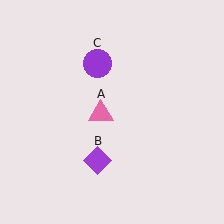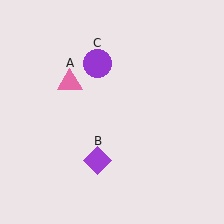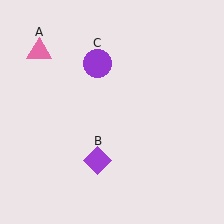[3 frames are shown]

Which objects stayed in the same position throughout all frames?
Purple diamond (object B) and purple circle (object C) remained stationary.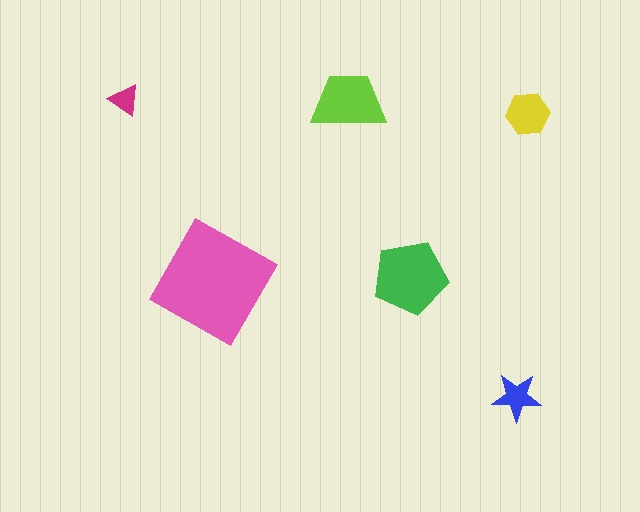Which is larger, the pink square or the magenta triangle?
The pink square.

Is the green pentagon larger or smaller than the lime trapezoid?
Larger.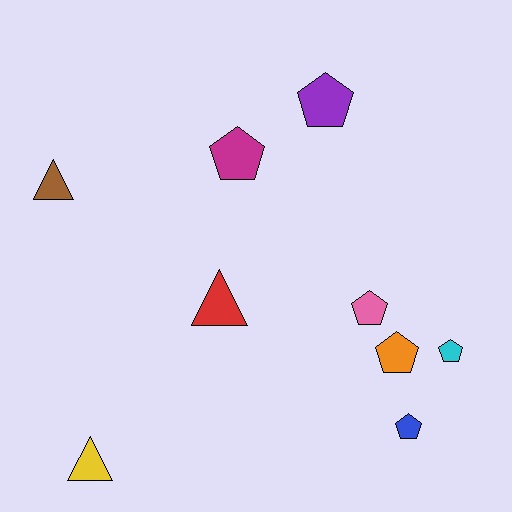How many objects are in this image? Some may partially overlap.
There are 9 objects.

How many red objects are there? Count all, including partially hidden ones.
There is 1 red object.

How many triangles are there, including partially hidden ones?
There are 3 triangles.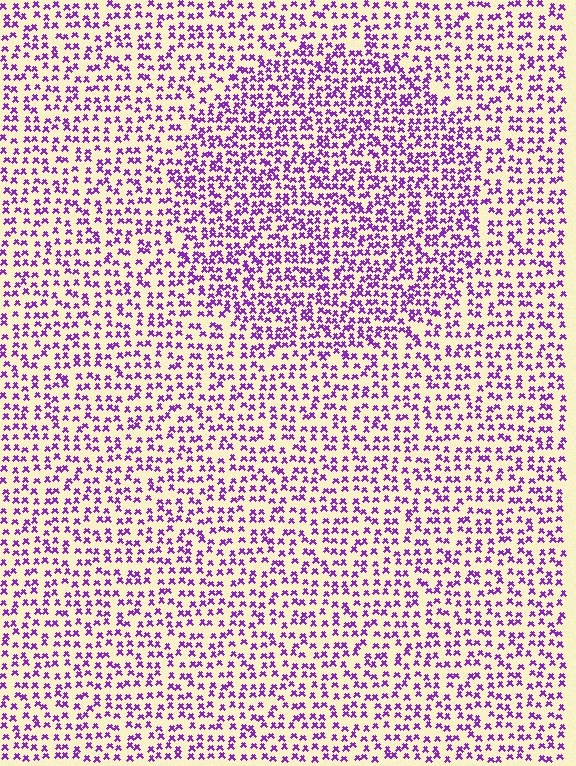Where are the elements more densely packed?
The elements are more densely packed inside the circle boundary.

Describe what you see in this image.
The image contains small purple elements arranged at two different densities. A circle-shaped region is visible where the elements are more densely packed than the surrounding area.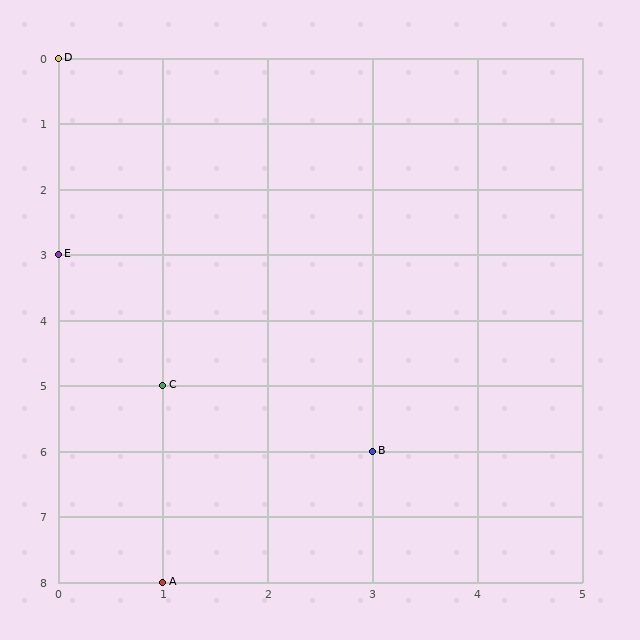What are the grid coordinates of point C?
Point C is at grid coordinates (1, 5).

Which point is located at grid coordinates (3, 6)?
Point B is at (3, 6).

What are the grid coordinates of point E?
Point E is at grid coordinates (0, 3).